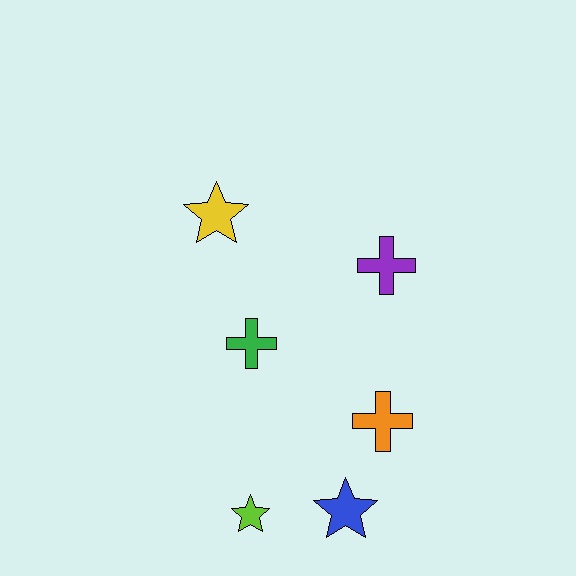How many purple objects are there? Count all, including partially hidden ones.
There is 1 purple object.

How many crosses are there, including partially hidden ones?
There are 3 crosses.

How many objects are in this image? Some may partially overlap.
There are 6 objects.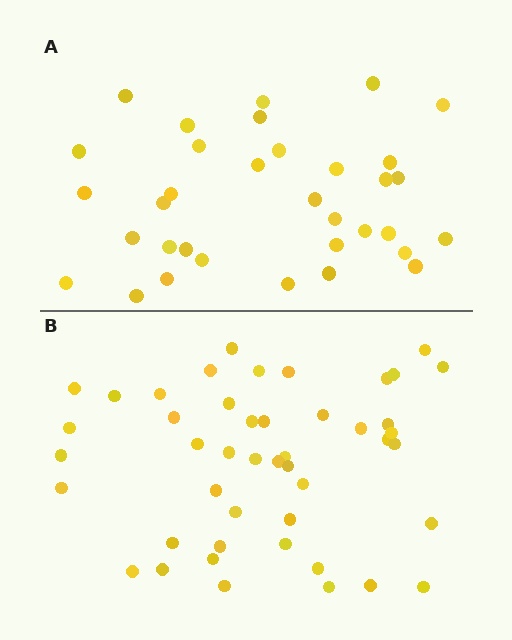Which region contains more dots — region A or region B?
Region B (the bottom region) has more dots.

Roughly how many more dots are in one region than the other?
Region B has roughly 12 or so more dots than region A.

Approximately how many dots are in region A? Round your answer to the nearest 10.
About 30 dots. (The exact count is 34, which rounds to 30.)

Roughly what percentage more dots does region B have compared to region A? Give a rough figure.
About 35% more.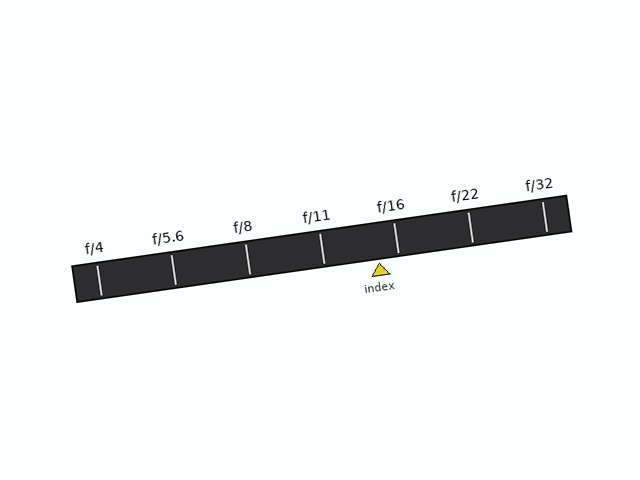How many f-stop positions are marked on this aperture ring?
There are 7 f-stop positions marked.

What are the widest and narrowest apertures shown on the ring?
The widest aperture shown is f/4 and the narrowest is f/32.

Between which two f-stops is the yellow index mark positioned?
The index mark is between f/11 and f/16.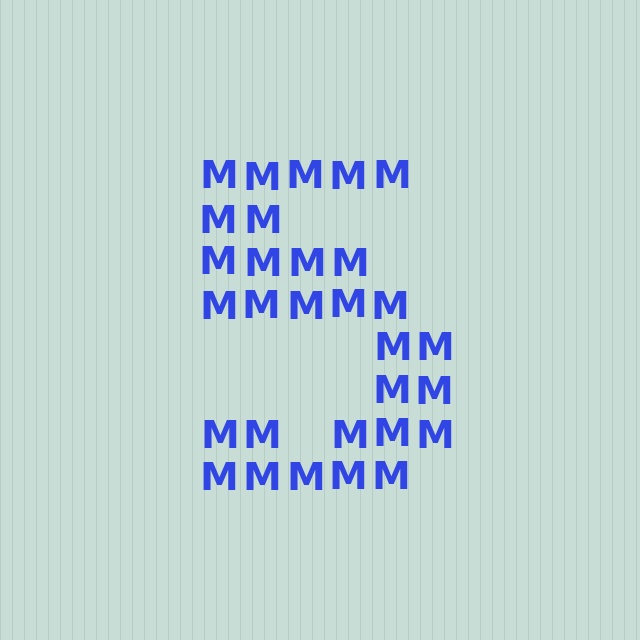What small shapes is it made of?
It is made of small letter M's.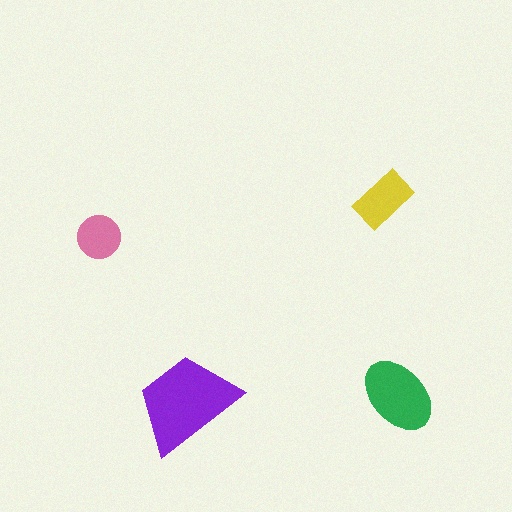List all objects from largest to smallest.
The purple trapezoid, the green ellipse, the yellow rectangle, the pink circle.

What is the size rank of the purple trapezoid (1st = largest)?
1st.